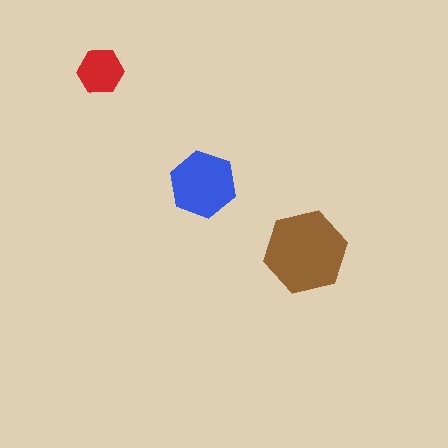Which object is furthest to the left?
The red hexagon is leftmost.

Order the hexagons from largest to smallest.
the brown one, the blue one, the red one.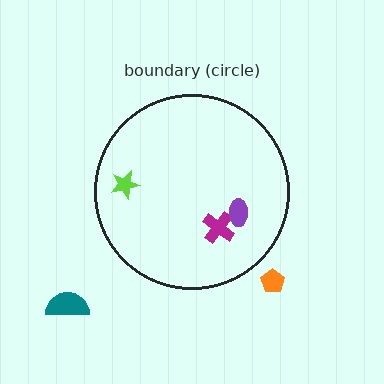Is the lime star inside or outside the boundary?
Inside.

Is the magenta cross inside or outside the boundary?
Inside.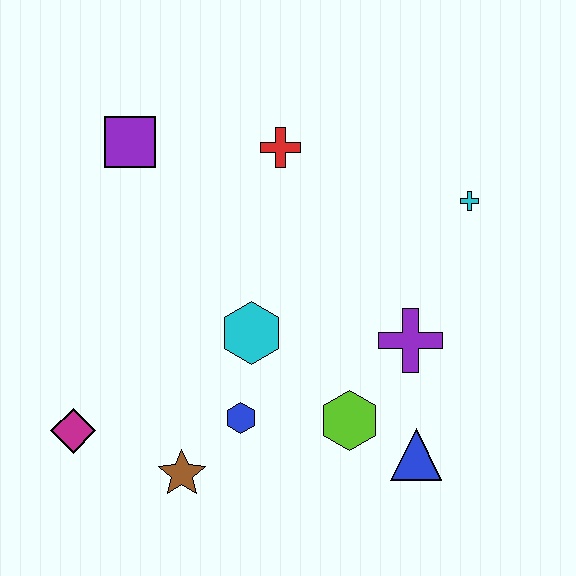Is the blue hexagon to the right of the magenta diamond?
Yes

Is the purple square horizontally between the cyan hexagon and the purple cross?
No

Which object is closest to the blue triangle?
The lime hexagon is closest to the blue triangle.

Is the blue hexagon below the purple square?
Yes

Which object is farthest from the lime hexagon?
The purple square is farthest from the lime hexagon.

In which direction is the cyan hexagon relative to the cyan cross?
The cyan hexagon is to the left of the cyan cross.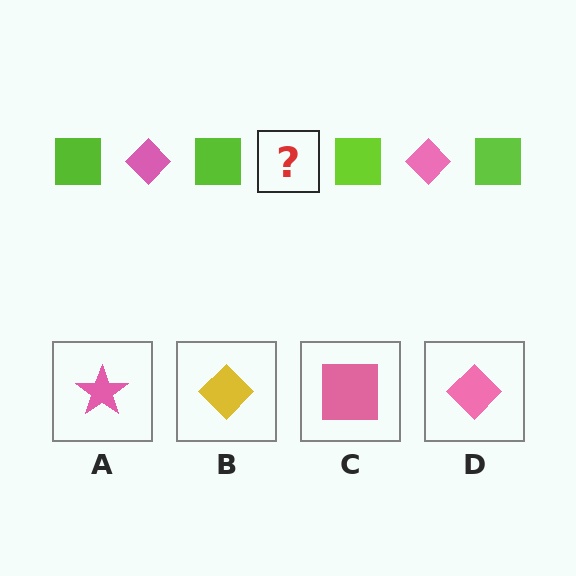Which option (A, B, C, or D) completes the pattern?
D.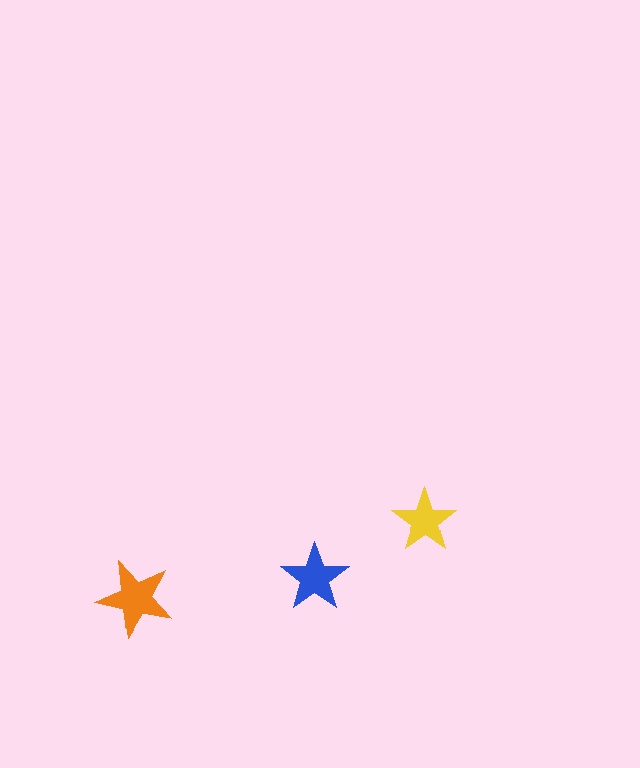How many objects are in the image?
There are 3 objects in the image.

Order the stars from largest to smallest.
the orange one, the blue one, the yellow one.